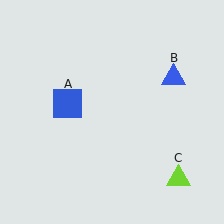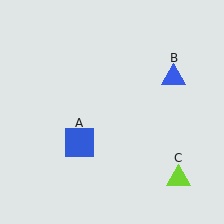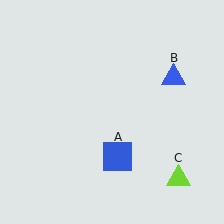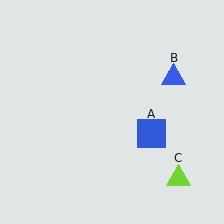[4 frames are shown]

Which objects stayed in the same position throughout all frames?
Blue triangle (object B) and lime triangle (object C) remained stationary.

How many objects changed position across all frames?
1 object changed position: blue square (object A).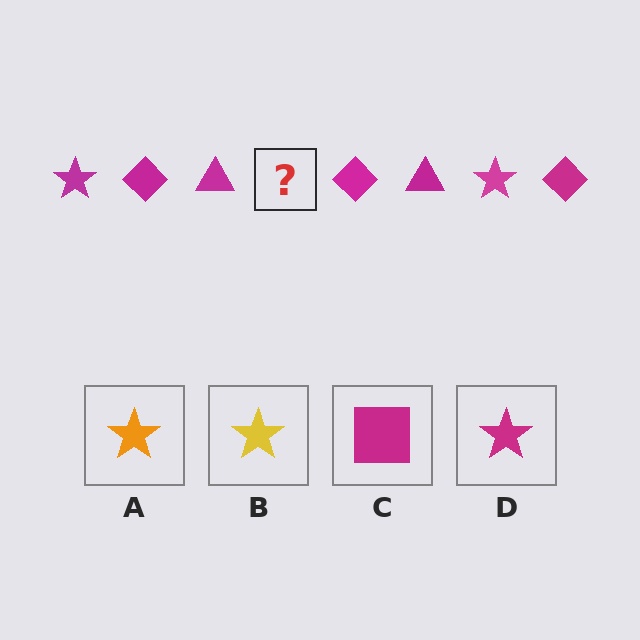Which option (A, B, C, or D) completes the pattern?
D.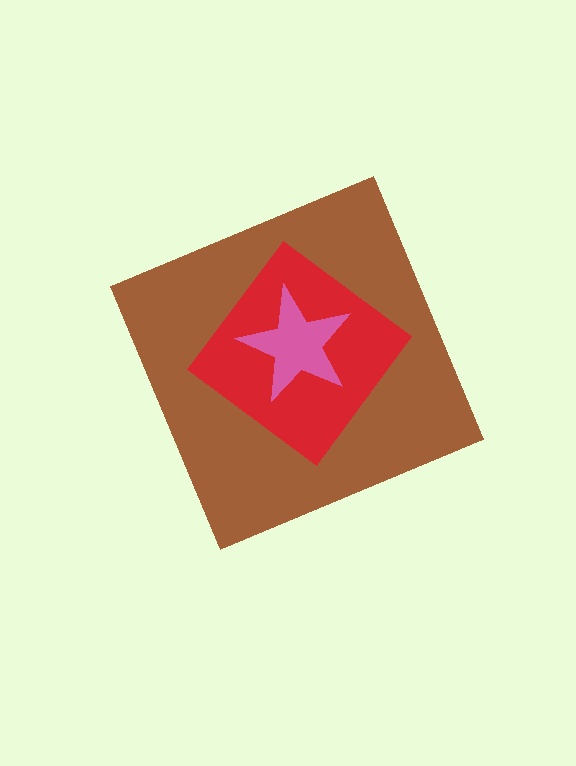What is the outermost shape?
The brown diamond.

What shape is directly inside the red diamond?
The pink star.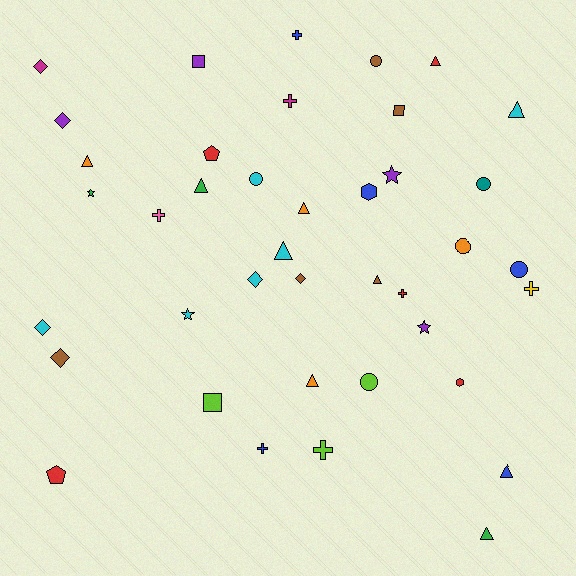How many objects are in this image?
There are 40 objects.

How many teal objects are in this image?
There is 1 teal object.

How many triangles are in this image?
There are 10 triangles.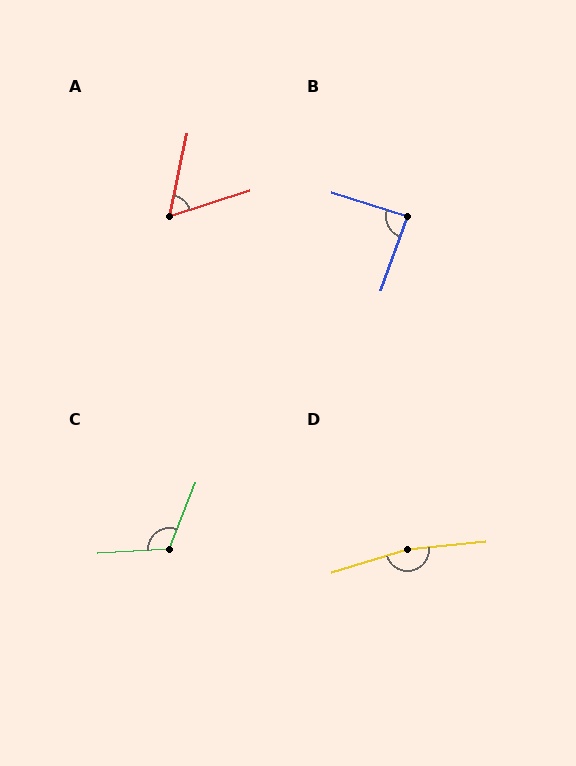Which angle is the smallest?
A, at approximately 60 degrees.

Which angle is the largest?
D, at approximately 168 degrees.